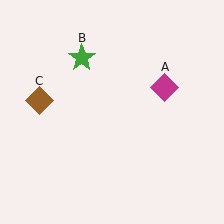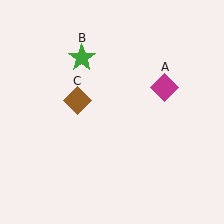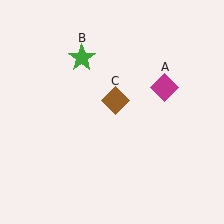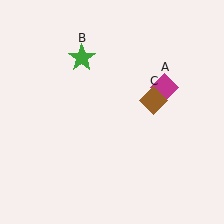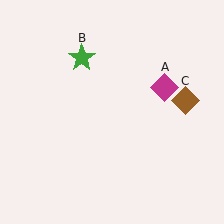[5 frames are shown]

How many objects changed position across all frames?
1 object changed position: brown diamond (object C).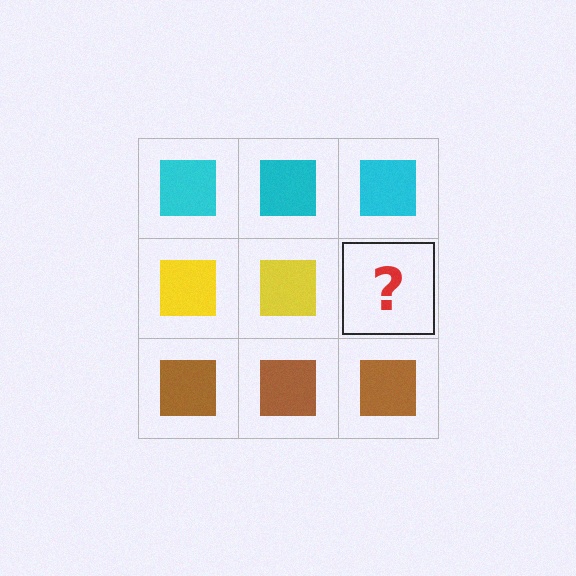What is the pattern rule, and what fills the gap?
The rule is that each row has a consistent color. The gap should be filled with a yellow square.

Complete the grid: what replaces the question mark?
The question mark should be replaced with a yellow square.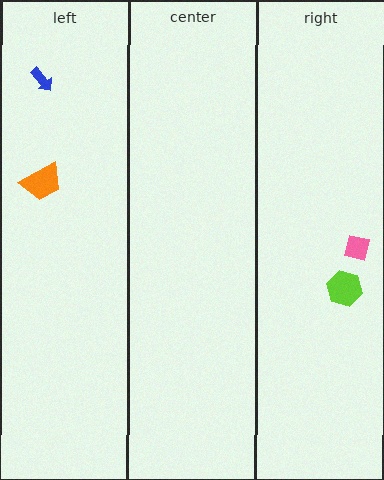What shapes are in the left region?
The blue arrow, the orange trapezoid.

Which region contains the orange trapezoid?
The left region.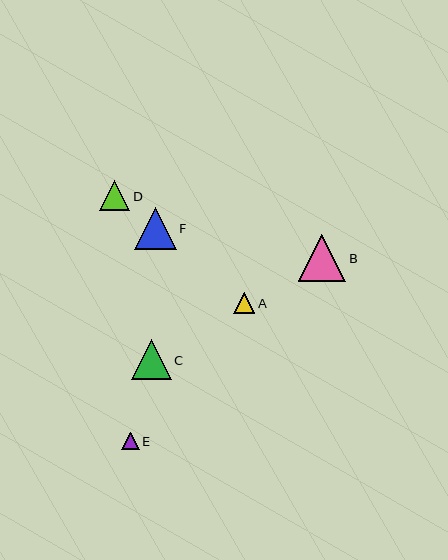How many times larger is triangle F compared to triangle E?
Triangle F is approximately 2.4 times the size of triangle E.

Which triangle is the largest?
Triangle B is the largest with a size of approximately 48 pixels.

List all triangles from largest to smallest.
From largest to smallest: B, F, C, D, A, E.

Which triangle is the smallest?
Triangle E is the smallest with a size of approximately 18 pixels.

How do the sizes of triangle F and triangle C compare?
Triangle F and triangle C are approximately the same size.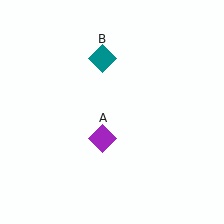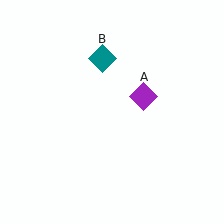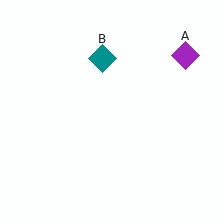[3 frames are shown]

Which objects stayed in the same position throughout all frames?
Teal diamond (object B) remained stationary.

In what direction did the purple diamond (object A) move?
The purple diamond (object A) moved up and to the right.